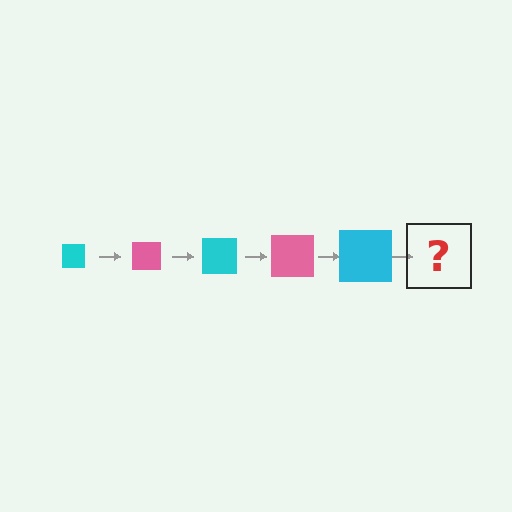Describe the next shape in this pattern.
It should be a pink square, larger than the previous one.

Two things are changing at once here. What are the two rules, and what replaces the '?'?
The two rules are that the square grows larger each step and the color cycles through cyan and pink. The '?' should be a pink square, larger than the previous one.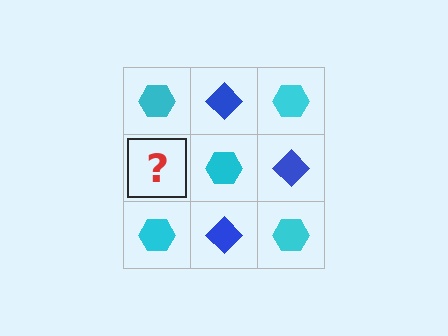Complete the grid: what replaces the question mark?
The question mark should be replaced with a blue diamond.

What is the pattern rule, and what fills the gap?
The rule is that it alternates cyan hexagon and blue diamond in a checkerboard pattern. The gap should be filled with a blue diamond.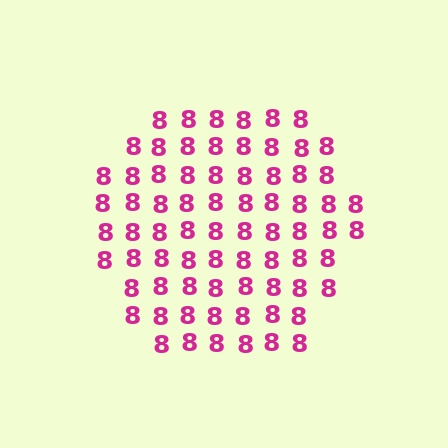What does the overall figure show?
The overall figure shows a hexagon.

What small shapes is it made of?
It is made of small digit 8's.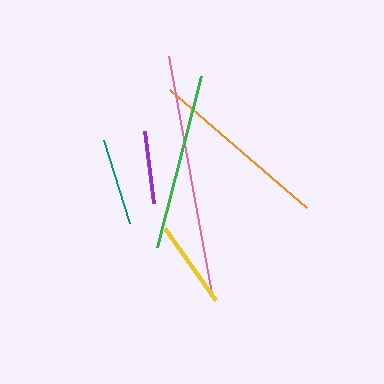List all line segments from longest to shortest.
From longest to shortest: pink, orange, green, yellow, teal, purple.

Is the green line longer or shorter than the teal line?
The green line is longer than the teal line.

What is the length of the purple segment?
The purple segment is approximately 72 pixels long.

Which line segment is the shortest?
The purple line is the shortest at approximately 72 pixels.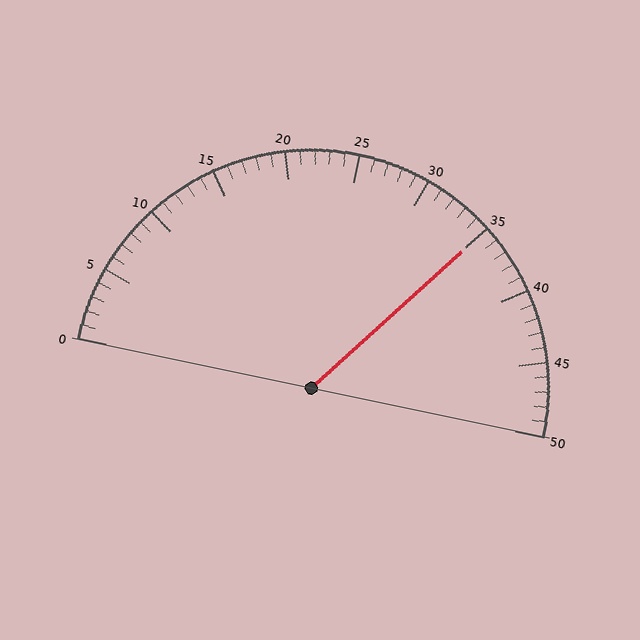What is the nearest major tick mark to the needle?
The nearest major tick mark is 35.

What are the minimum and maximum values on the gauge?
The gauge ranges from 0 to 50.